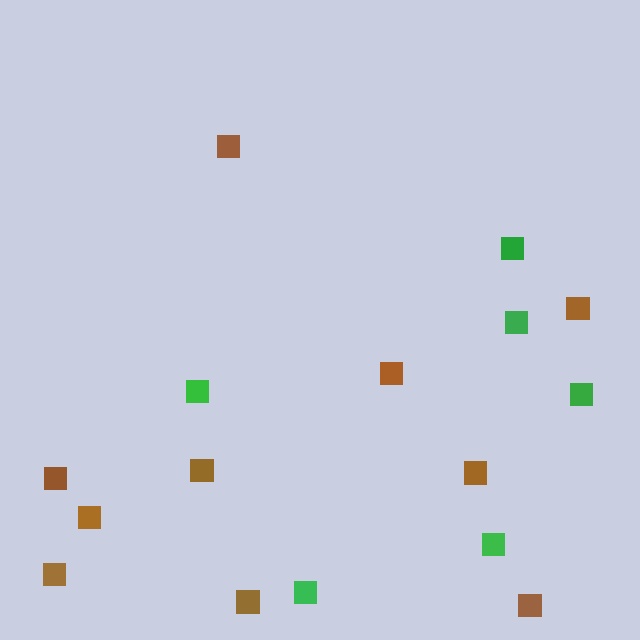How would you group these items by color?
There are 2 groups: one group of brown squares (10) and one group of green squares (6).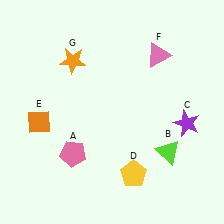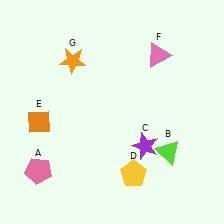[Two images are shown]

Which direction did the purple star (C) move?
The purple star (C) moved left.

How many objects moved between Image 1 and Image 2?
2 objects moved between the two images.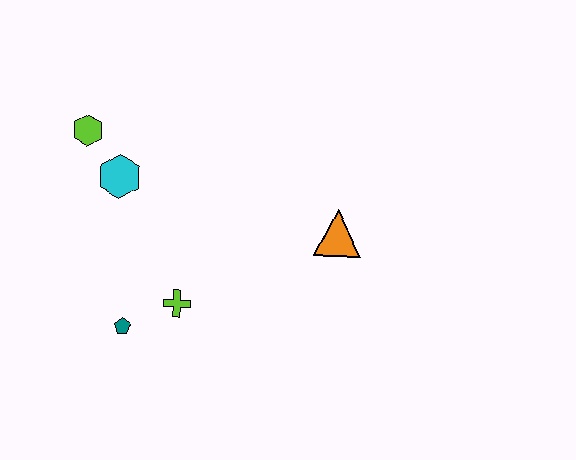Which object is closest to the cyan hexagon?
The lime hexagon is closest to the cyan hexagon.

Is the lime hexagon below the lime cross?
No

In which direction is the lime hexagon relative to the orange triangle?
The lime hexagon is to the left of the orange triangle.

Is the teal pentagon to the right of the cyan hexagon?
Yes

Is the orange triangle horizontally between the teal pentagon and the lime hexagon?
No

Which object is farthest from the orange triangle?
The lime hexagon is farthest from the orange triangle.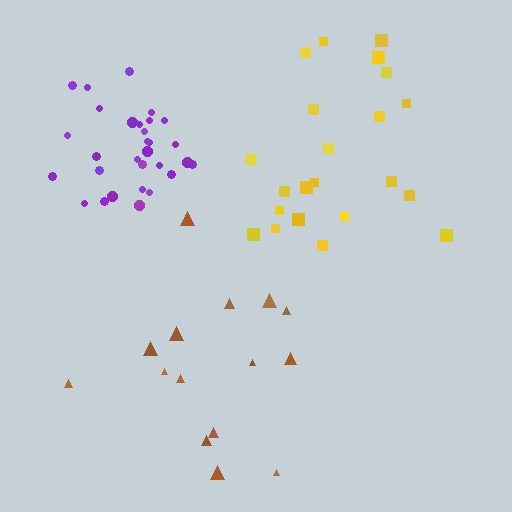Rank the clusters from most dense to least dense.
purple, yellow, brown.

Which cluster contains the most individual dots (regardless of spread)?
Purple (30).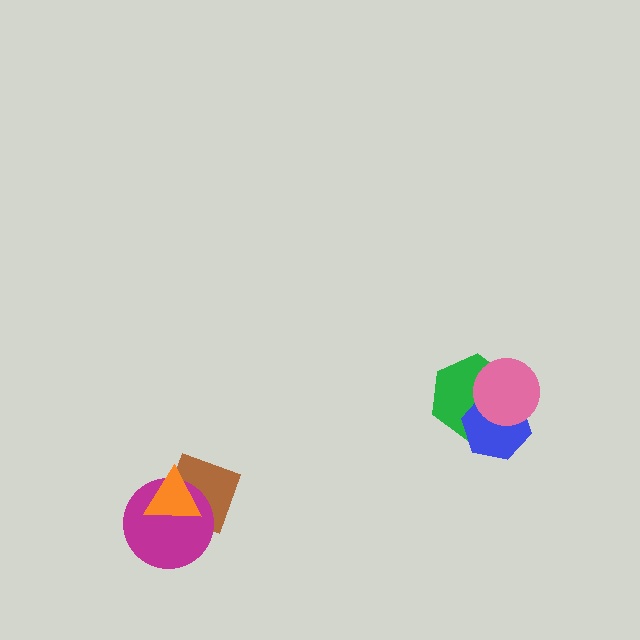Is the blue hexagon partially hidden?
Yes, it is partially covered by another shape.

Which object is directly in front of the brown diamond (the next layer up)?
The magenta circle is directly in front of the brown diamond.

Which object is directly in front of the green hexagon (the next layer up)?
The blue hexagon is directly in front of the green hexagon.